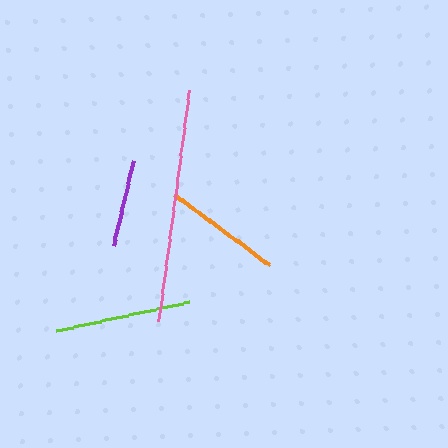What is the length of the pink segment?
The pink segment is approximately 233 pixels long.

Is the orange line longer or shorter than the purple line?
The orange line is longer than the purple line.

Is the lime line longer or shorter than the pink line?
The pink line is longer than the lime line.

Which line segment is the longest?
The pink line is the longest at approximately 233 pixels.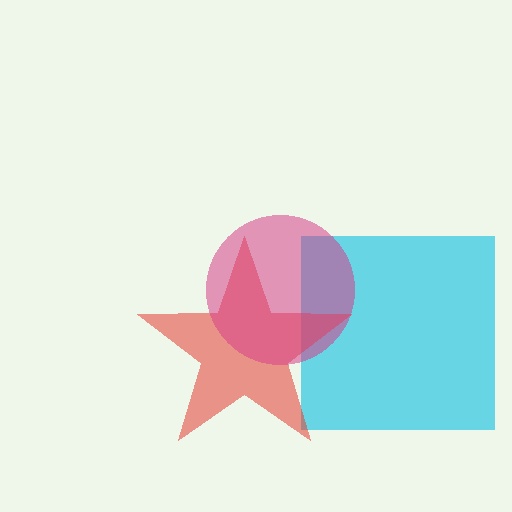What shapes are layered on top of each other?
The layered shapes are: a cyan square, a red star, a magenta circle.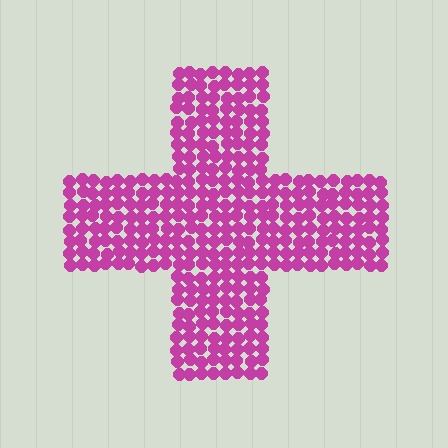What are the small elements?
The small elements are circles.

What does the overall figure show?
The overall figure shows a cross.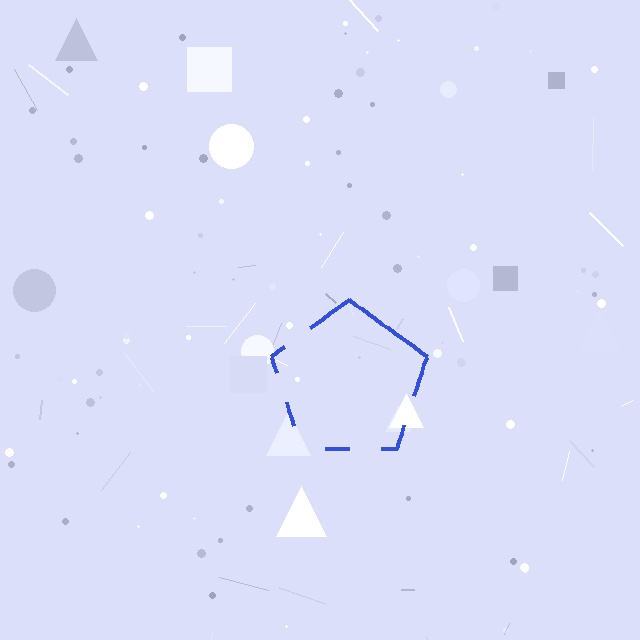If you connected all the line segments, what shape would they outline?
They would outline a pentagon.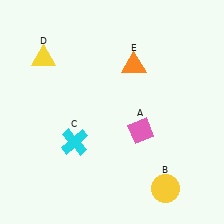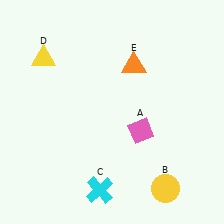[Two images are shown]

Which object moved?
The cyan cross (C) moved down.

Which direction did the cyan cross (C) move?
The cyan cross (C) moved down.